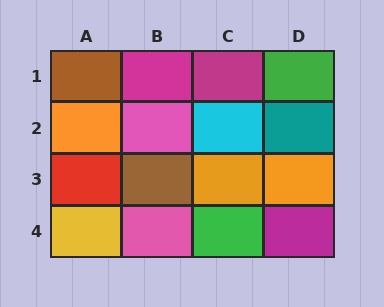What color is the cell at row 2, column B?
Pink.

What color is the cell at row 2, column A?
Orange.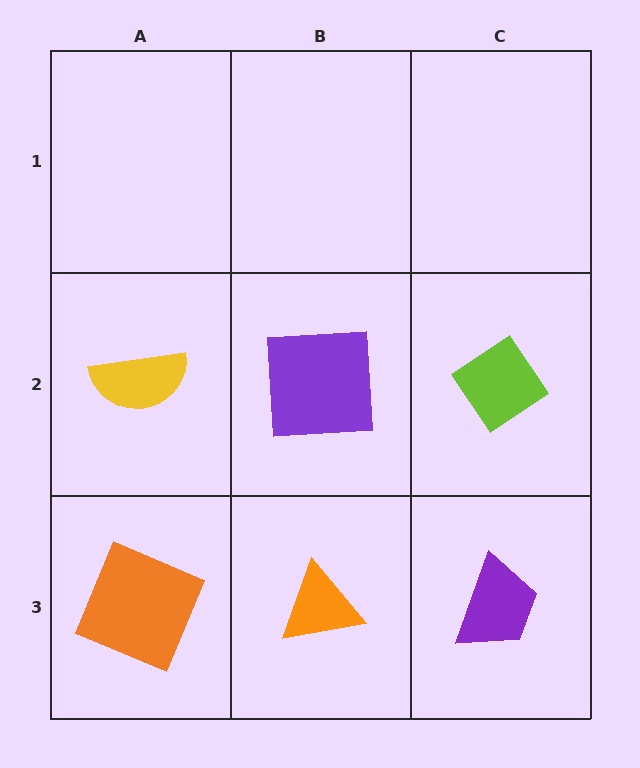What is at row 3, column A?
An orange square.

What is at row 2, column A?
A yellow semicircle.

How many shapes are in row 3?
3 shapes.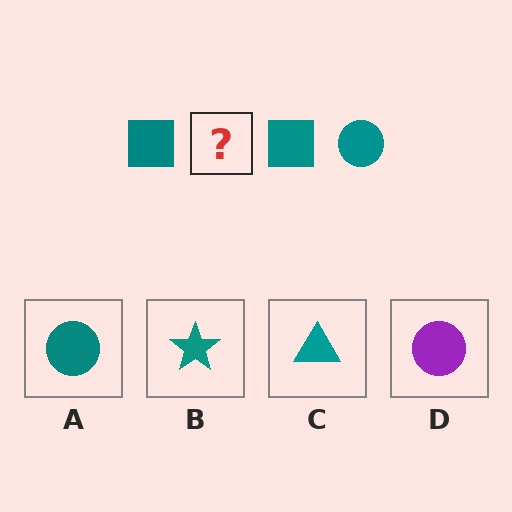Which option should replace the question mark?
Option A.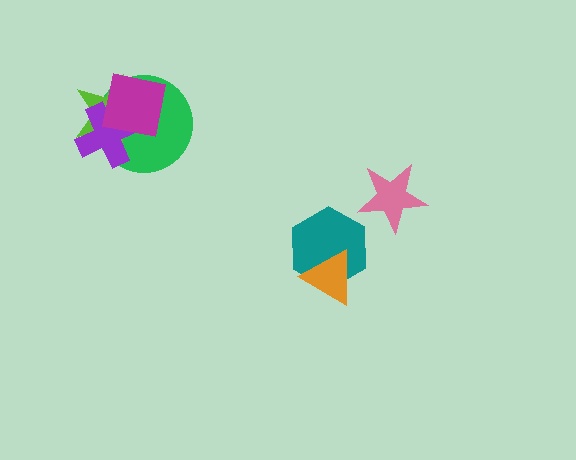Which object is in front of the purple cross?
The magenta square is in front of the purple cross.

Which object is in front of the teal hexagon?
The orange triangle is in front of the teal hexagon.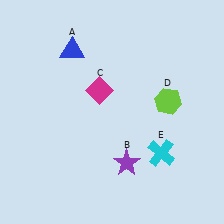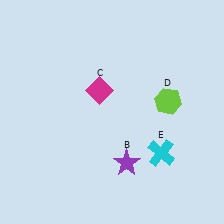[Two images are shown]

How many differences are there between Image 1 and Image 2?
There is 1 difference between the two images.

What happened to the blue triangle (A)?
The blue triangle (A) was removed in Image 2. It was in the top-left area of Image 1.